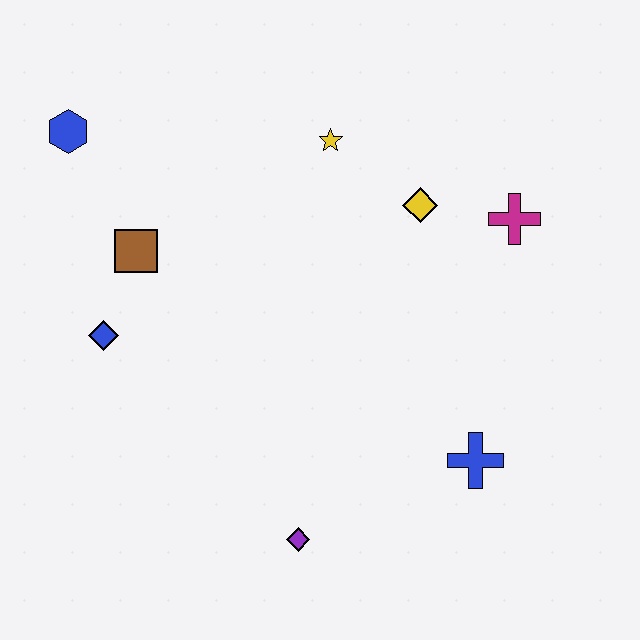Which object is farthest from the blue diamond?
The magenta cross is farthest from the blue diamond.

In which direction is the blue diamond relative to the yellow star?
The blue diamond is to the left of the yellow star.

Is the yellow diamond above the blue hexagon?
No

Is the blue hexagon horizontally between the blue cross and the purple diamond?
No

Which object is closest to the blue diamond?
The brown square is closest to the blue diamond.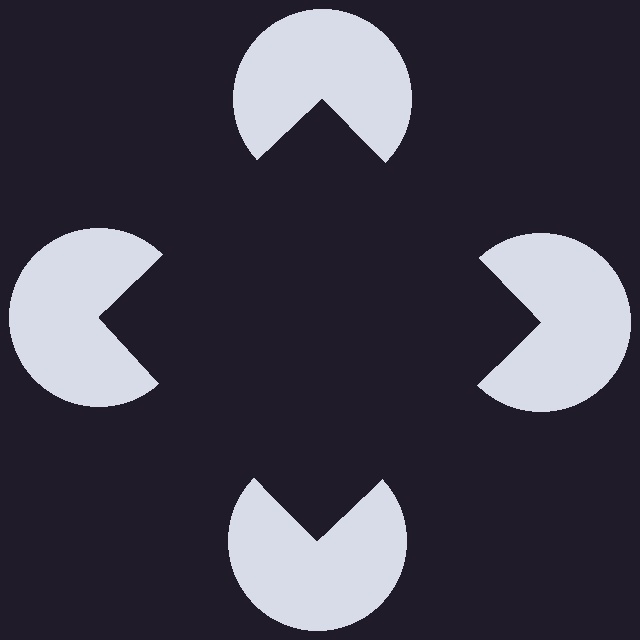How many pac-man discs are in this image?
There are 4 — one at each vertex of the illusory square.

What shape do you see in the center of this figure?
An illusory square — its edges are inferred from the aligned wedge cuts in the pac-man discs, not physically drawn.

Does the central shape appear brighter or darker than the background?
It typically appears slightly darker than the background, even though no actual brightness change is drawn.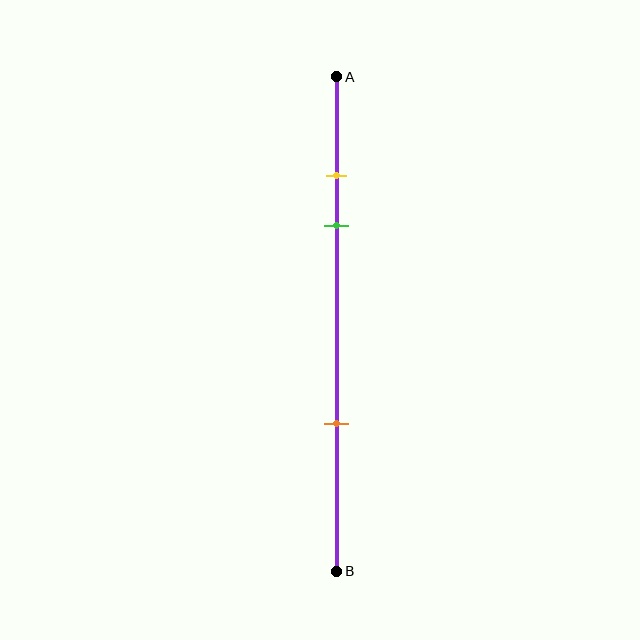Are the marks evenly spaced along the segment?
No, the marks are not evenly spaced.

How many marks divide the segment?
There are 3 marks dividing the segment.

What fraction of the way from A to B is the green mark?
The green mark is approximately 30% (0.3) of the way from A to B.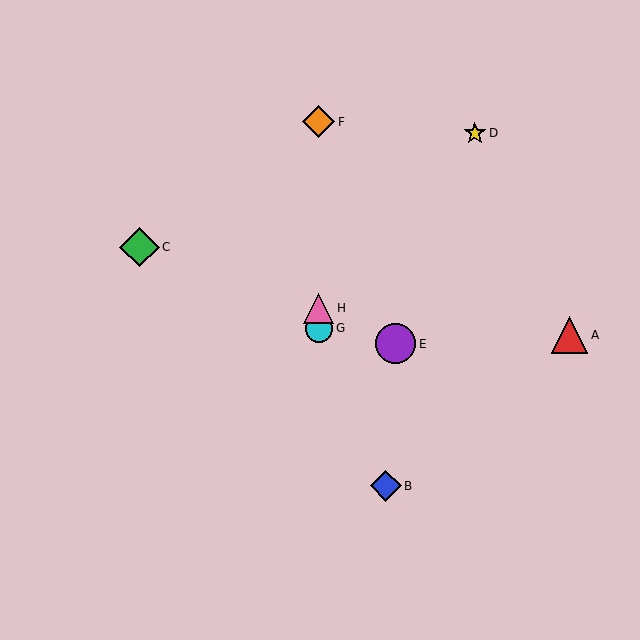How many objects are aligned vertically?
3 objects (F, G, H) are aligned vertically.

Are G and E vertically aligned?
No, G is at x≈319 and E is at x≈395.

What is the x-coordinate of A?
Object A is at x≈569.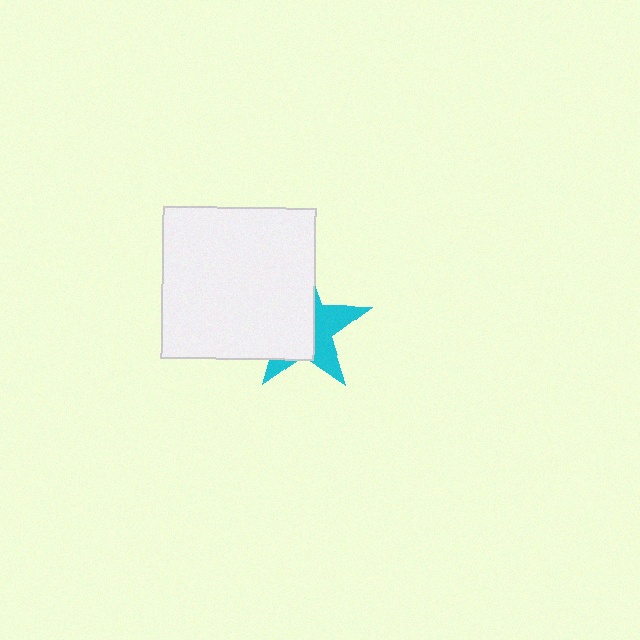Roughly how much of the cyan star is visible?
A small part of it is visible (roughly 40%).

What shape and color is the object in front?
The object in front is a white square.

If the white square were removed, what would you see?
You would see the complete cyan star.